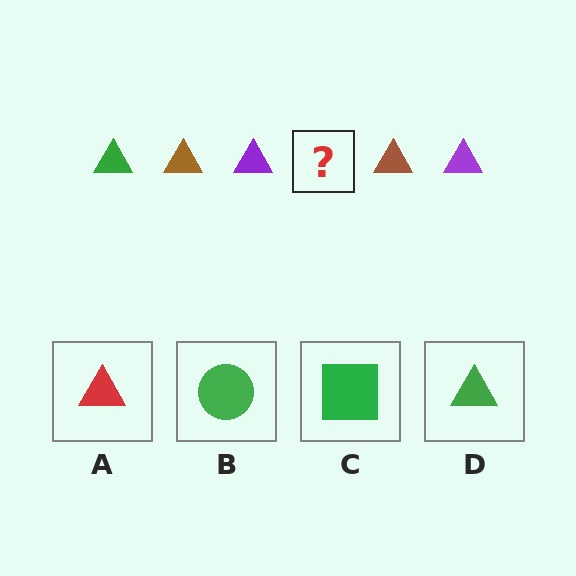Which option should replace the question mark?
Option D.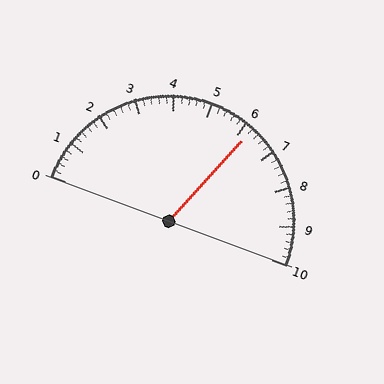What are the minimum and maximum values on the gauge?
The gauge ranges from 0 to 10.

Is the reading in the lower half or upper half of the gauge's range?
The reading is in the upper half of the range (0 to 10).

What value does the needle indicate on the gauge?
The needle indicates approximately 6.2.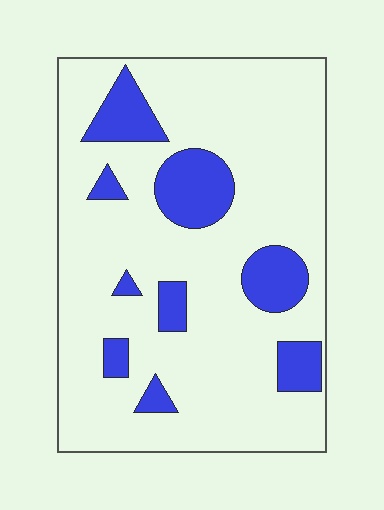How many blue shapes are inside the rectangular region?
9.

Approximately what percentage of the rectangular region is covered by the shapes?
Approximately 20%.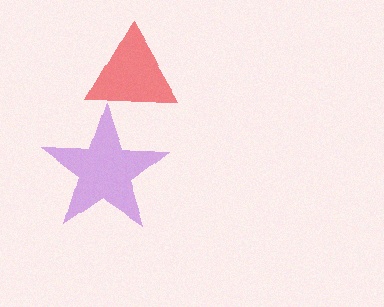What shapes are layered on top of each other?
The layered shapes are: a purple star, a red triangle.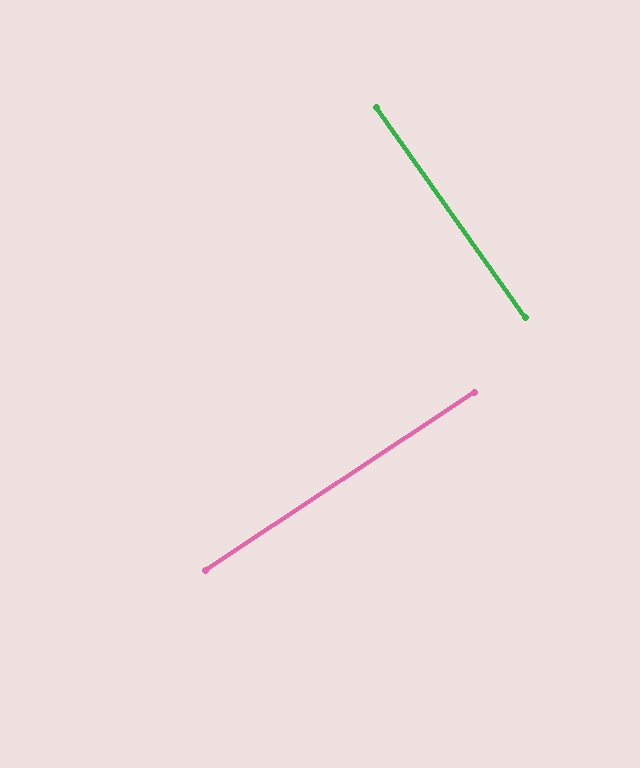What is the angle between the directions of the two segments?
Approximately 88 degrees.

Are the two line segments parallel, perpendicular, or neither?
Perpendicular — they meet at approximately 88°.